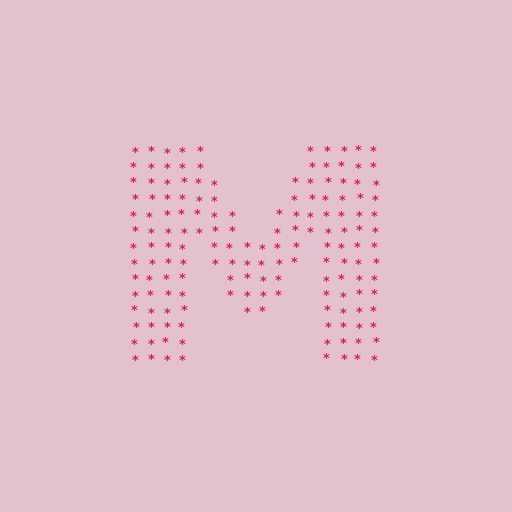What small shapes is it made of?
It is made of small asterisks.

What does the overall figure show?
The overall figure shows the letter M.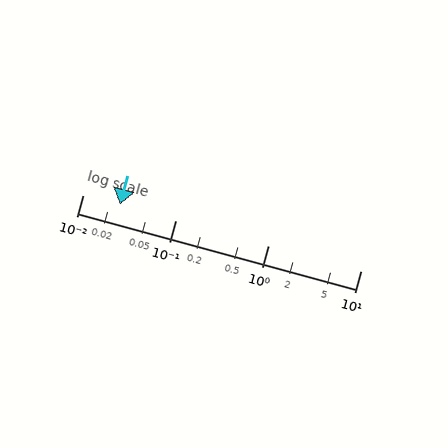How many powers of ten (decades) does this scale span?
The scale spans 3 decades, from 0.01 to 10.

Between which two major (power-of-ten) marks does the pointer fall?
The pointer is between 0.01 and 0.1.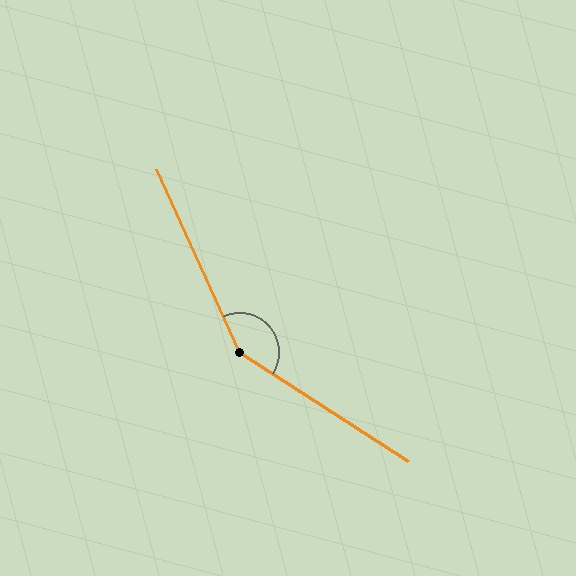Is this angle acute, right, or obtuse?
It is obtuse.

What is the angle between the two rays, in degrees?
Approximately 147 degrees.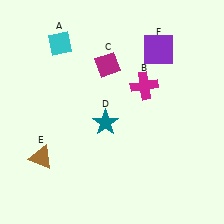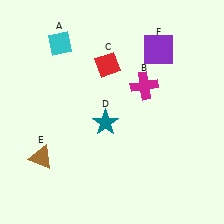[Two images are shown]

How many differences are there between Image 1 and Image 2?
There is 1 difference between the two images.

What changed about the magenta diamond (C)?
In Image 1, C is magenta. In Image 2, it changed to red.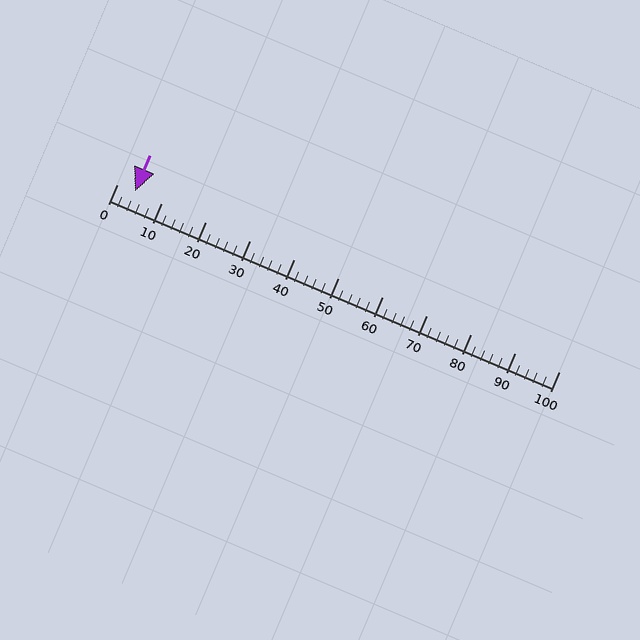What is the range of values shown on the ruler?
The ruler shows values from 0 to 100.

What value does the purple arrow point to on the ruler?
The purple arrow points to approximately 4.